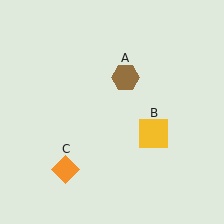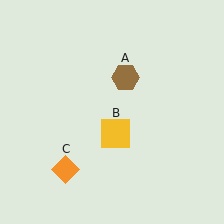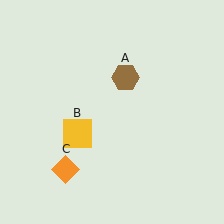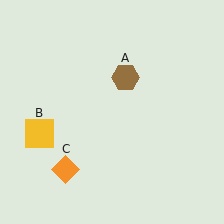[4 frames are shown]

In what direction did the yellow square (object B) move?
The yellow square (object B) moved left.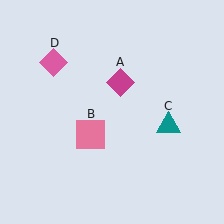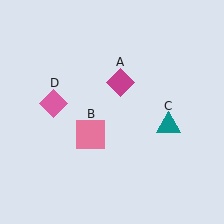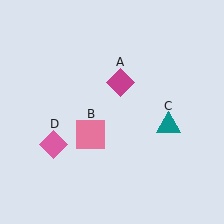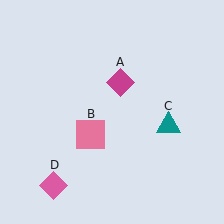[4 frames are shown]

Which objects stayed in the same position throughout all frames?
Magenta diamond (object A) and pink square (object B) and teal triangle (object C) remained stationary.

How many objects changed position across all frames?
1 object changed position: pink diamond (object D).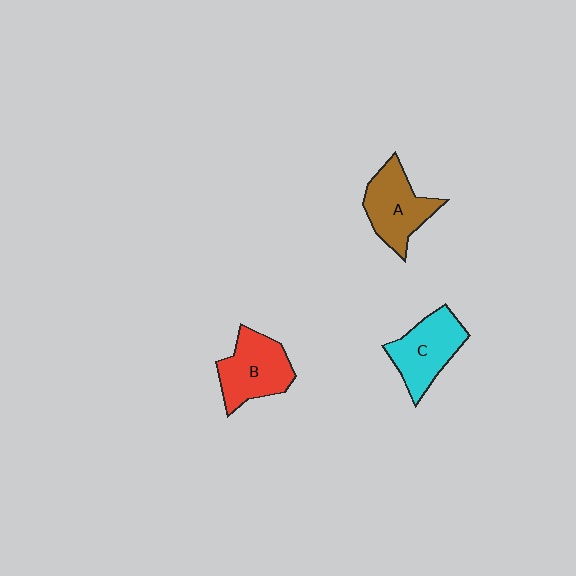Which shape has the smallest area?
Shape C (cyan).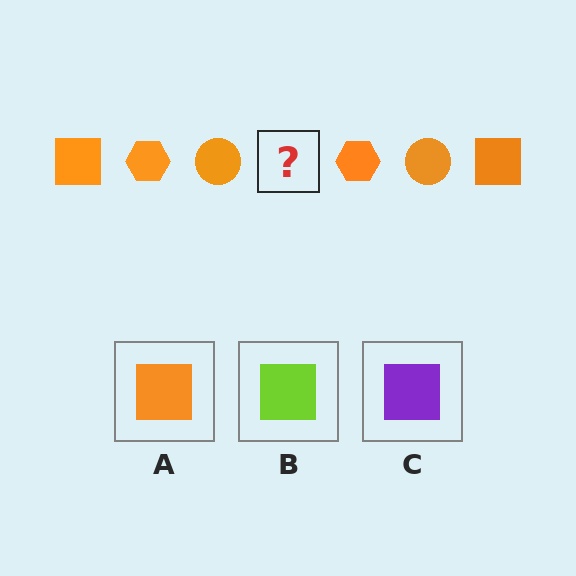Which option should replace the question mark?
Option A.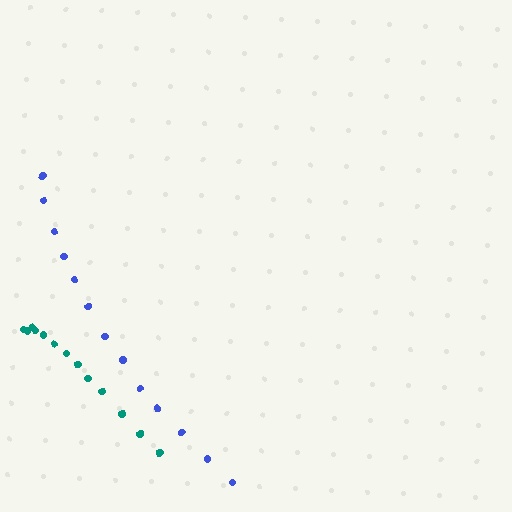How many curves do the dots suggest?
There are 2 distinct paths.